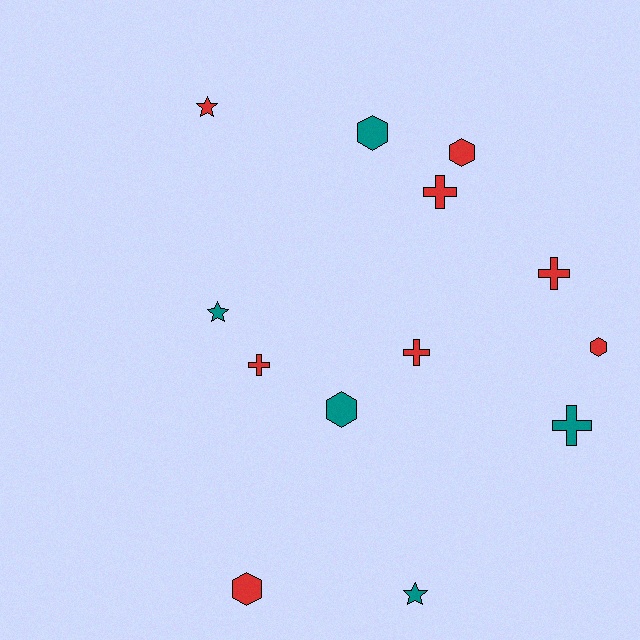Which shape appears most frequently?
Hexagon, with 5 objects.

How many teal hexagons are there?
There are 2 teal hexagons.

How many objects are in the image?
There are 13 objects.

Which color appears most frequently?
Red, with 8 objects.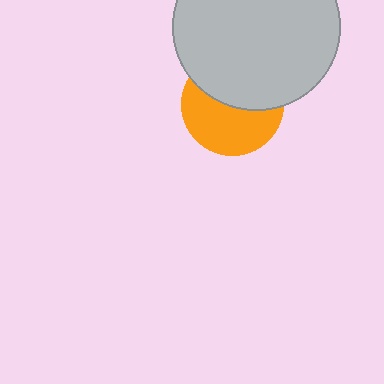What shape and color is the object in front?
The object in front is a light gray circle.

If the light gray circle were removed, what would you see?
You would see the complete orange circle.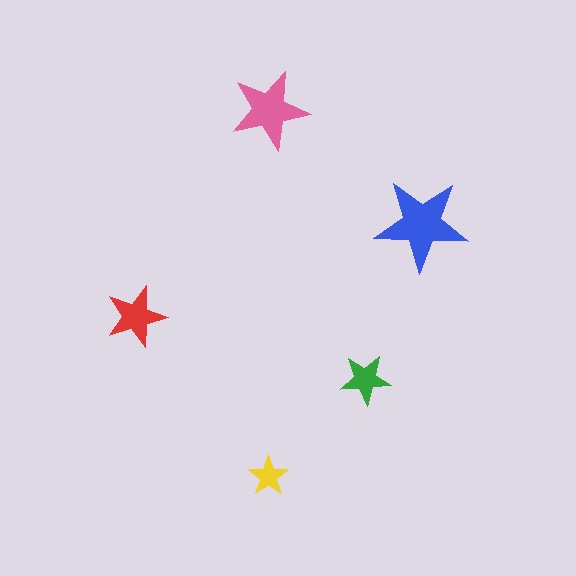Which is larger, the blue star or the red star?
The blue one.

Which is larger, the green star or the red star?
The red one.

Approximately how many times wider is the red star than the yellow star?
About 1.5 times wider.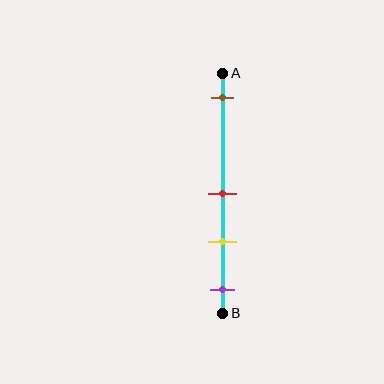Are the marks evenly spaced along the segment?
No, the marks are not evenly spaced.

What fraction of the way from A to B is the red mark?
The red mark is approximately 50% (0.5) of the way from A to B.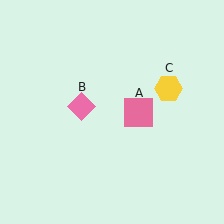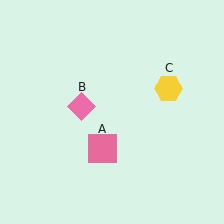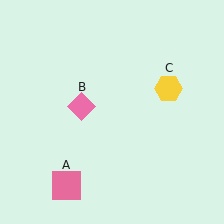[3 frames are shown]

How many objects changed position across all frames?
1 object changed position: pink square (object A).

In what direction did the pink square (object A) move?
The pink square (object A) moved down and to the left.